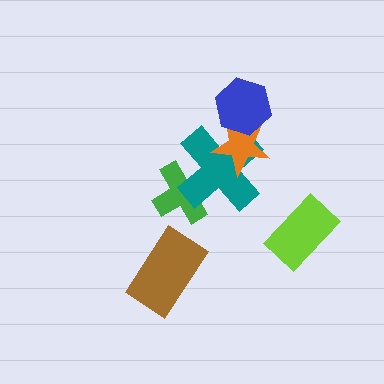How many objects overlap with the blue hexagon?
2 objects overlap with the blue hexagon.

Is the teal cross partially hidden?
Yes, it is partially covered by another shape.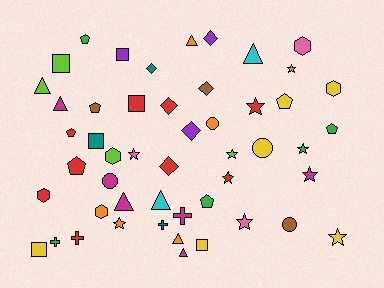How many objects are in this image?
There are 50 objects.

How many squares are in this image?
There are 6 squares.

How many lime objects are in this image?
There are 4 lime objects.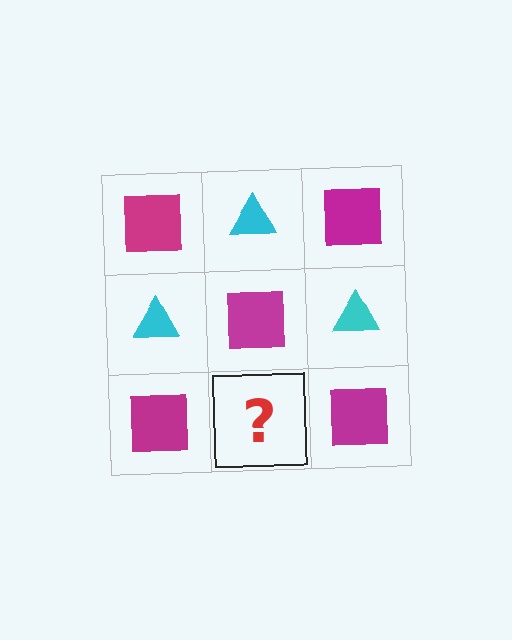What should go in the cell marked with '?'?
The missing cell should contain a cyan triangle.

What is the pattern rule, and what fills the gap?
The rule is that it alternates magenta square and cyan triangle in a checkerboard pattern. The gap should be filled with a cyan triangle.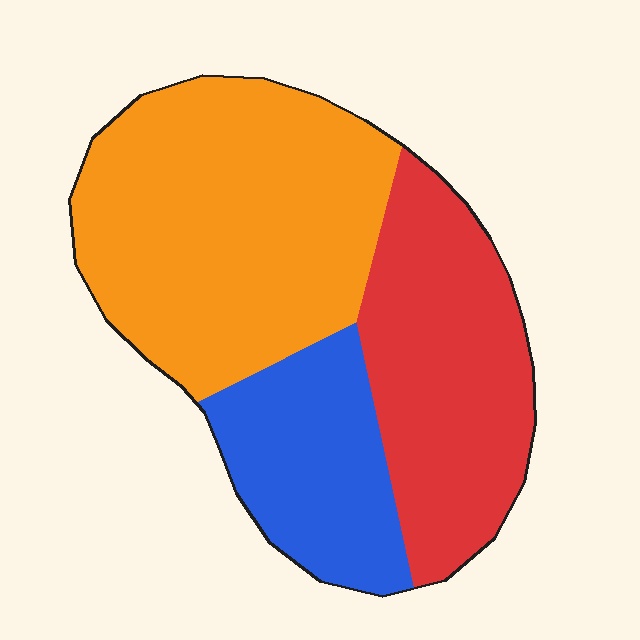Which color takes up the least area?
Blue, at roughly 20%.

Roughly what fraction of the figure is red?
Red covers roughly 30% of the figure.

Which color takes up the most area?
Orange, at roughly 45%.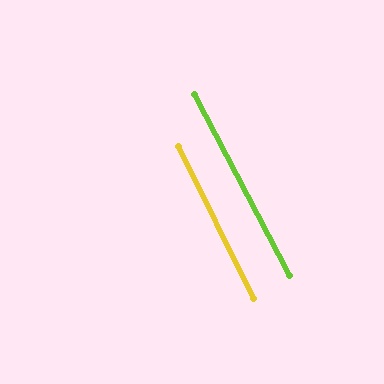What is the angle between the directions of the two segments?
Approximately 1 degree.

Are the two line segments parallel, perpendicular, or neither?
Parallel — their directions differ by only 1.5°.